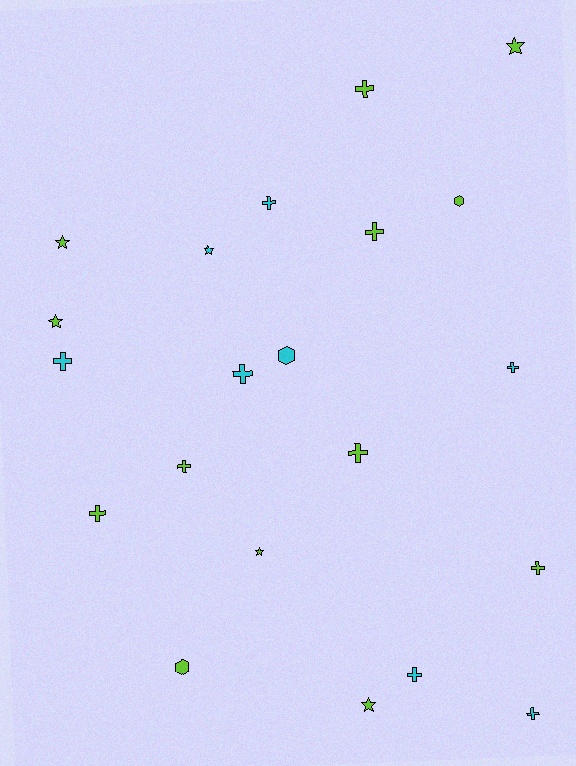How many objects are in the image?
There are 21 objects.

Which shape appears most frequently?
Cross, with 12 objects.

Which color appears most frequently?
Lime, with 13 objects.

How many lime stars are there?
There are 5 lime stars.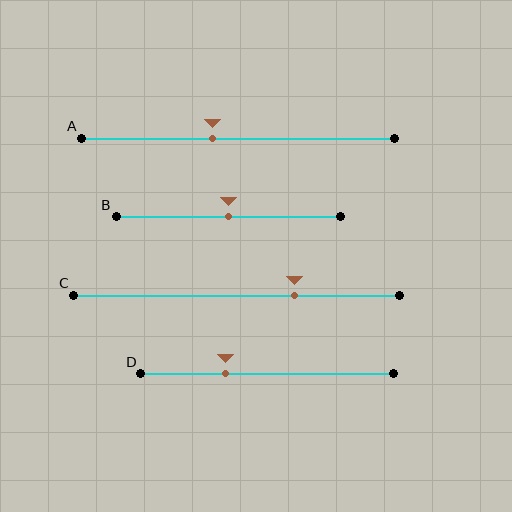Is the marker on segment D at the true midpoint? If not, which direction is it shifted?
No, the marker on segment D is shifted to the left by about 16% of the segment length.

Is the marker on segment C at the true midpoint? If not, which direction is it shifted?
No, the marker on segment C is shifted to the right by about 18% of the segment length.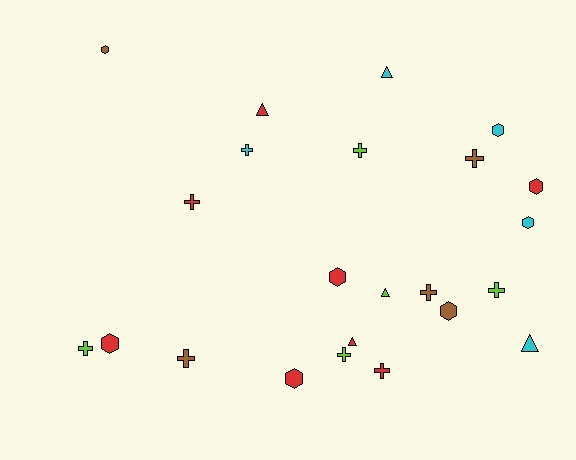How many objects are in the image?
There are 23 objects.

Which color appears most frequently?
Red, with 8 objects.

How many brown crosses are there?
There are 3 brown crosses.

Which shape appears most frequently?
Cross, with 10 objects.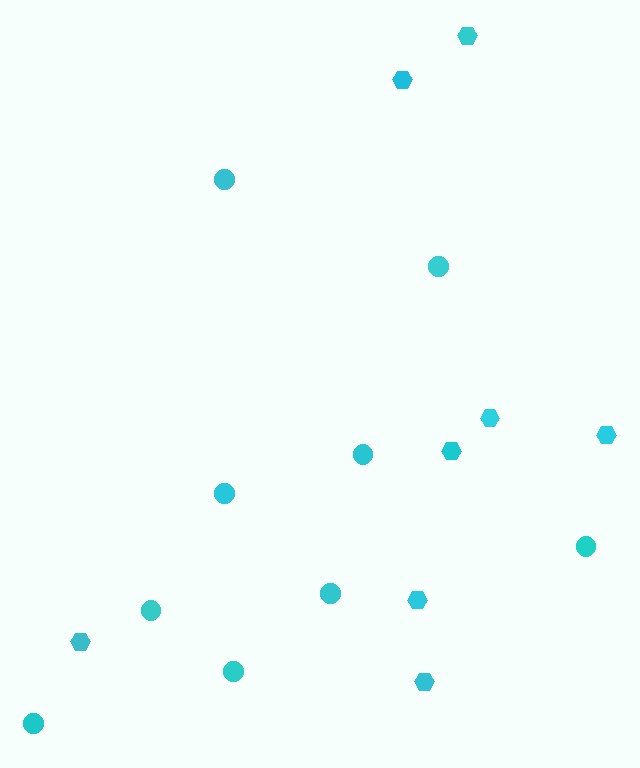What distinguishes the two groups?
There are 2 groups: one group of circles (9) and one group of hexagons (8).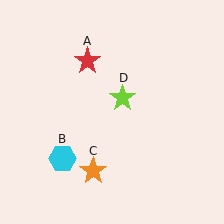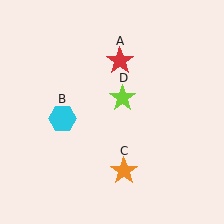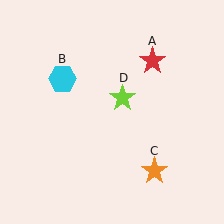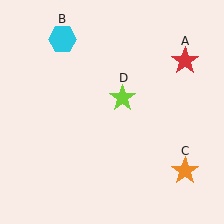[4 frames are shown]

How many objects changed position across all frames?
3 objects changed position: red star (object A), cyan hexagon (object B), orange star (object C).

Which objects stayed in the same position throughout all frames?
Lime star (object D) remained stationary.